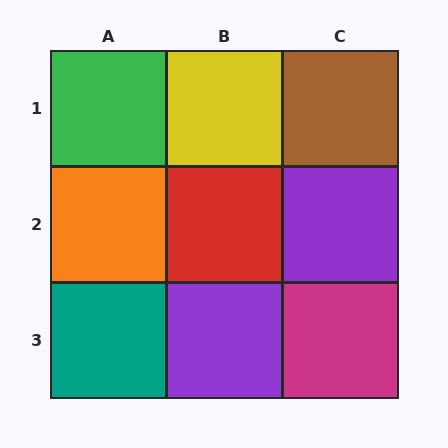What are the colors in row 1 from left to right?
Green, yellow, brown.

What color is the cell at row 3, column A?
Teal.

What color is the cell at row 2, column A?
Orange.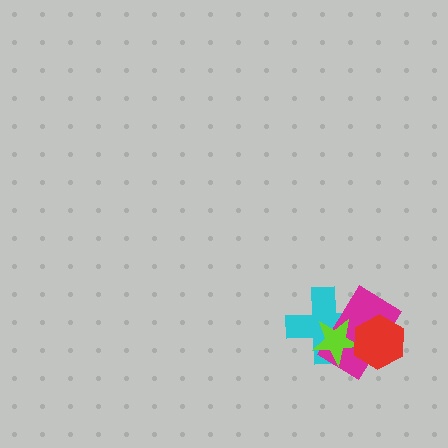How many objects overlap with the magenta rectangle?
3 objects overlap with the magenta rectangle.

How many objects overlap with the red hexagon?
3 objects overlap with the red hexagon.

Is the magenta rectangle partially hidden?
Yes, it is partially covered by another shape.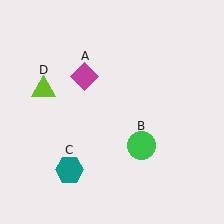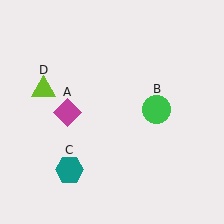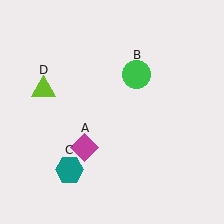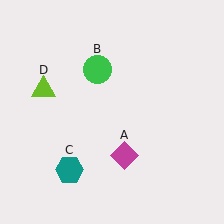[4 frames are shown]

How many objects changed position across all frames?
2 objects changed position: magenta diamond (object A), green circle (object B).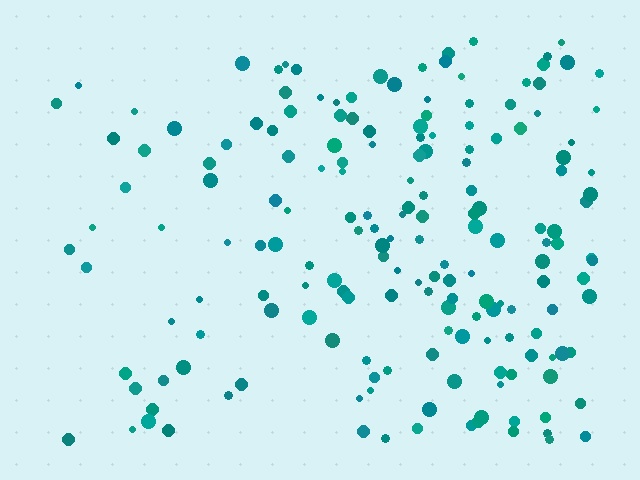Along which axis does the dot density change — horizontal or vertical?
Horizontal.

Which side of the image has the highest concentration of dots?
The right.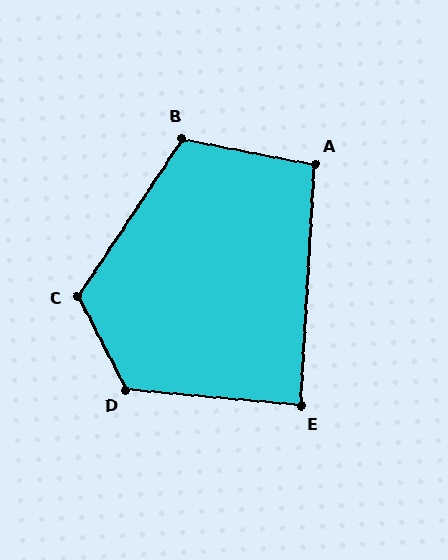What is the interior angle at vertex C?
Approximately 119 degrees (obtuse).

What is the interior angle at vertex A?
Approximately 97 degrees (obtuse).